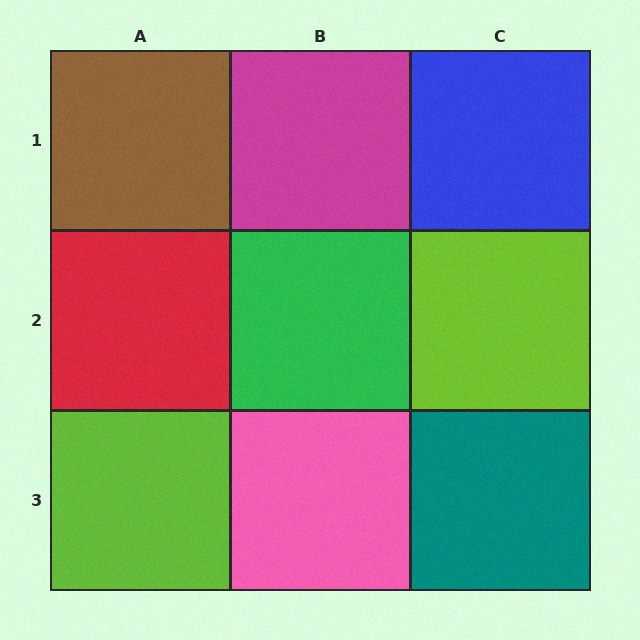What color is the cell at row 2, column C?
Lime.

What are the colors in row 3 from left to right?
Lime, pink, teal.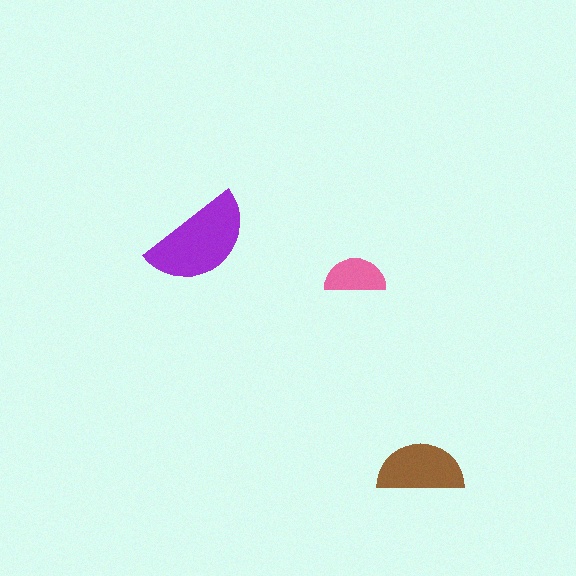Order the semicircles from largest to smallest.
the purple one, the brown one, the pink one.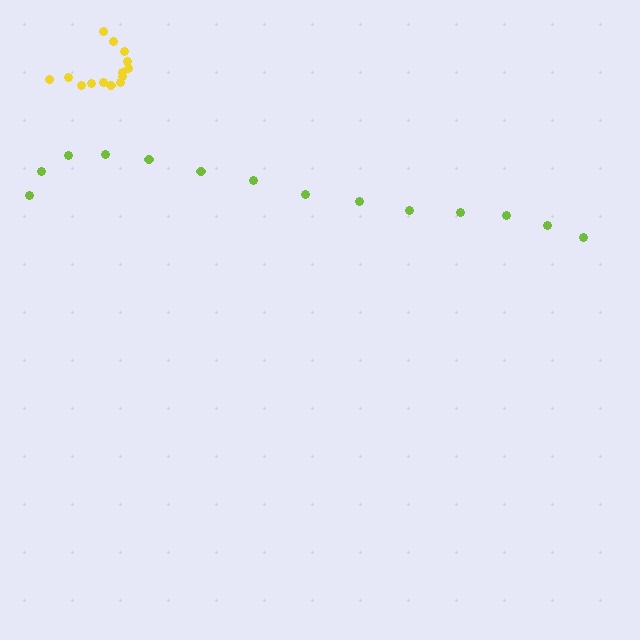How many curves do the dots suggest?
There are 2 distinct paths.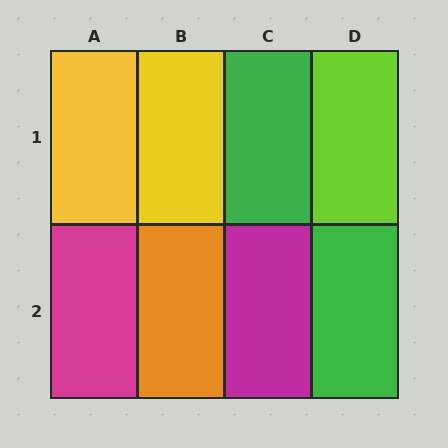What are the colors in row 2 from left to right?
Magenta, orange, magenta, green.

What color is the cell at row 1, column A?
Yellow.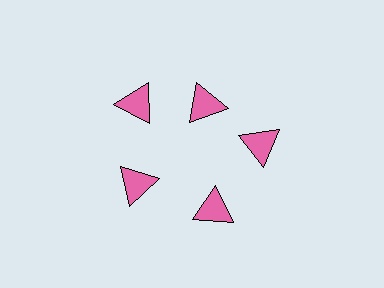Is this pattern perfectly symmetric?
No. The 5 pink triangles are arranged in a ring, but one element near the 1 o'clock position is pulled inward toward the center, breaking the 5-fold rotational symmetry.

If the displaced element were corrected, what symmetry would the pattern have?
It would have 5-fold rotational symmetry — the pattern would map onto itself every 72 degrees.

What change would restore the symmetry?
The symmetry would be restored by moving it outward, back onto the ring so that all 5 triangles sit at equal angles and equal distance from the center.